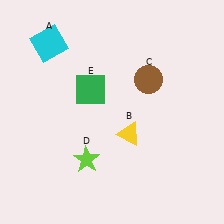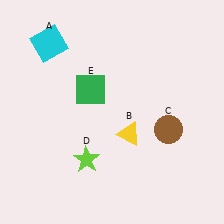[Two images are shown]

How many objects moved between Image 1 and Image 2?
1 object moved between the two images.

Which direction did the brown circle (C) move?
The brown circle (C) moved down.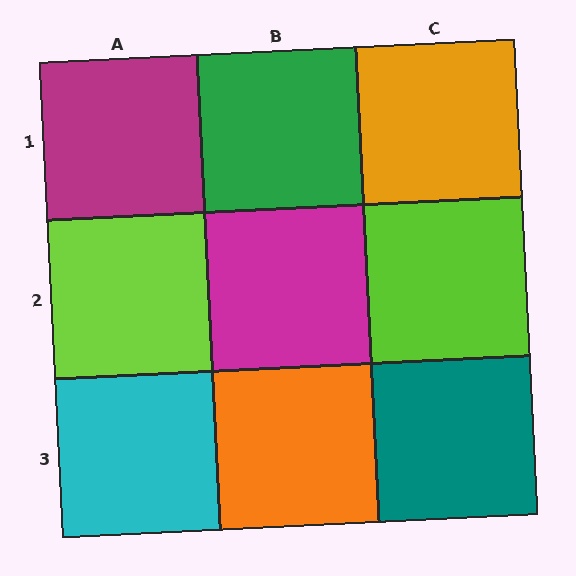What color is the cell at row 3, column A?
Cyan.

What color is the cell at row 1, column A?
Magenta.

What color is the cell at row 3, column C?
Teal.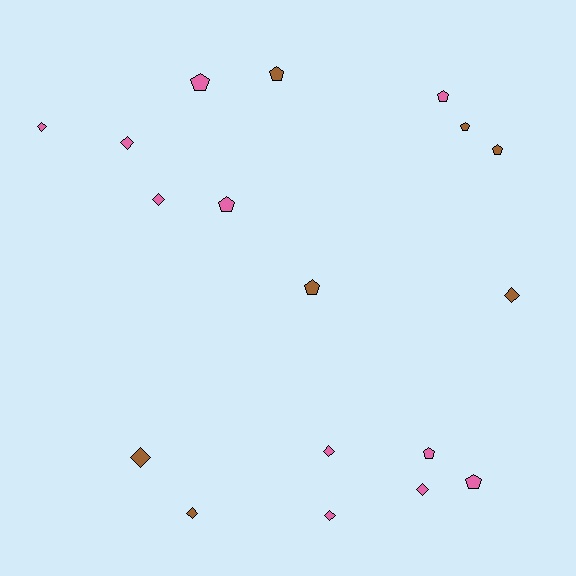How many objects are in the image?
There are 18 objects.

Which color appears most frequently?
Pink, with 11 objects.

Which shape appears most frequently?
Pentagon, with 9 objects.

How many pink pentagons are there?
There are 5 pink pentagons.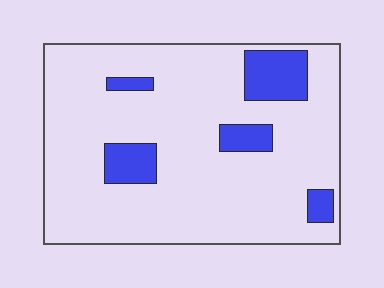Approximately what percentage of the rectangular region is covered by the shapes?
Approximately 15%.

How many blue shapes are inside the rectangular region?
5.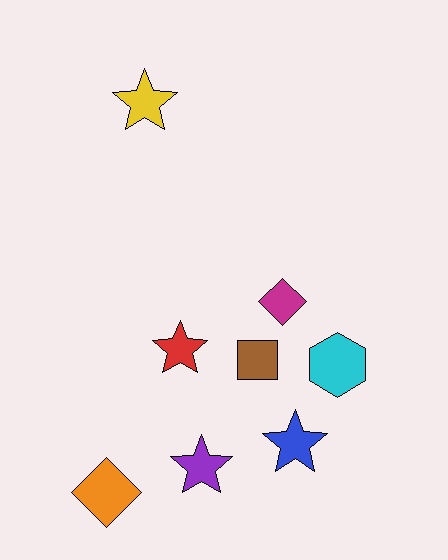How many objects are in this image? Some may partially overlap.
There are 8 objects.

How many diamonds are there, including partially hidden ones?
There are 2 diamonds.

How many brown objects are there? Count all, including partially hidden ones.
There is 1 brown object.